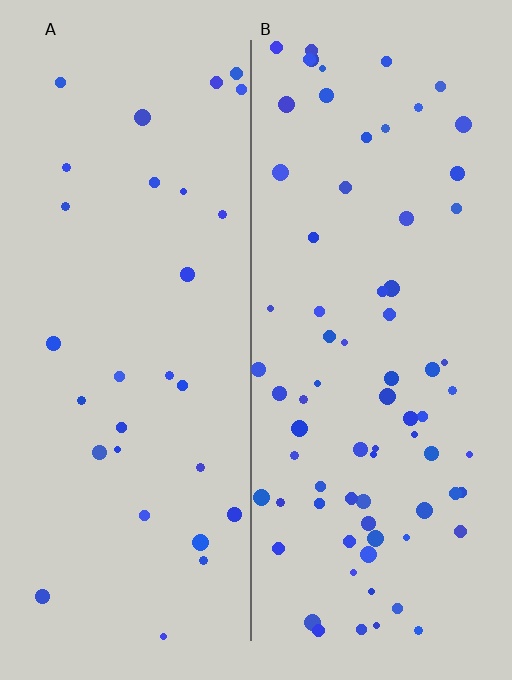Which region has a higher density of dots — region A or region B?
B (the right).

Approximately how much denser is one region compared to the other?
Approximately 2.5× — region B over region A.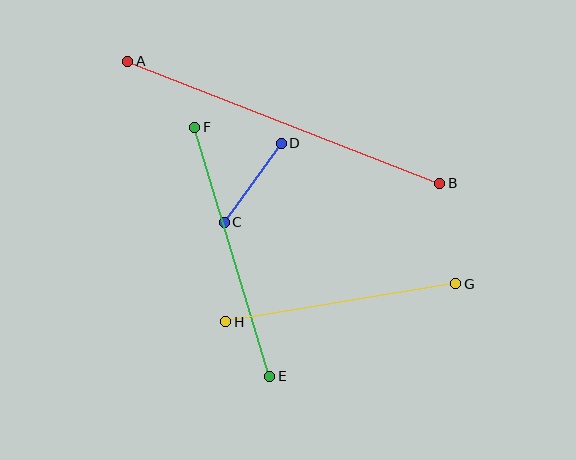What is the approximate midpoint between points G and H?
The midpoint is at approximately (341, 303) pixels.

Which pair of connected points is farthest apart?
Points A and B are farthest apart.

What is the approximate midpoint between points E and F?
The midpoint is at approximately (232, 252) pixels.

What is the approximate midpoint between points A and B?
The midpoint is at approximately (284, 122) pixels.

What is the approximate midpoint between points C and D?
The midpoint is at approximately (253, 183) pixels.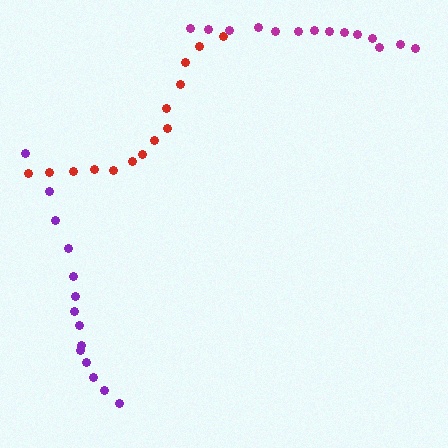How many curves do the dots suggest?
There are 3 distinct paths.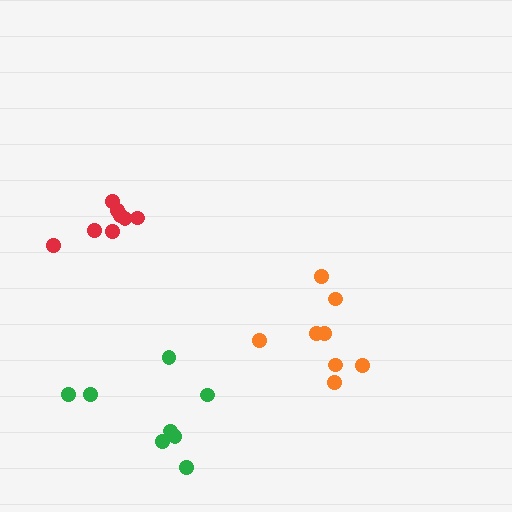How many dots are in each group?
Group 1: 8 dots, Group 2: 8 dots, Group 3: 8 dots (24 total).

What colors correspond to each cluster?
The clusters are colored: green, red, orange.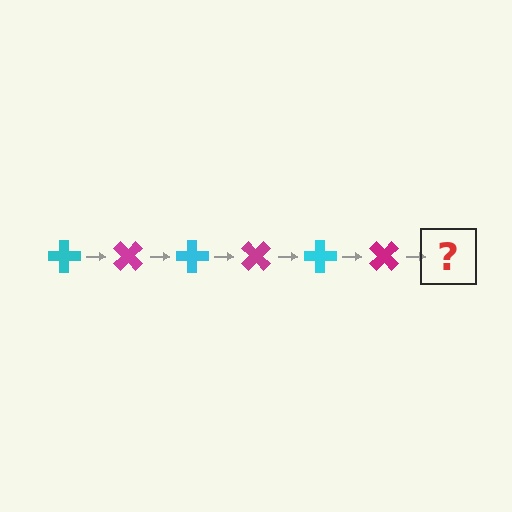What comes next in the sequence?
The next element should be a cyan cross, rotated 270 degrees from the start.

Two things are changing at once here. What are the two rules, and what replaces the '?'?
The two rules are that it rotates 45 degrees each step and the color cycles through cyan and magenta. The '?' should be a cyan cross, rotated 270 degrees from the start.